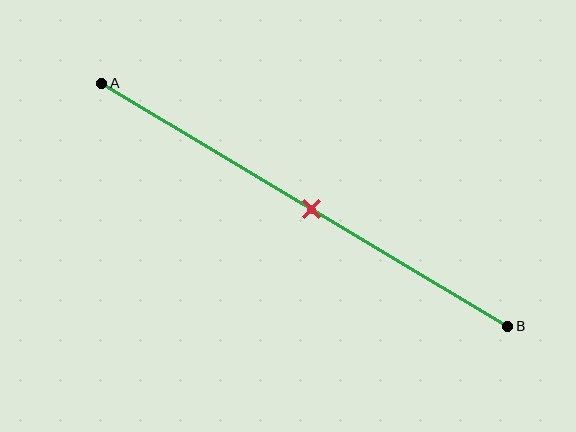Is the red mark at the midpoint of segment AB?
Yes, the mark is approximately at the midpoint.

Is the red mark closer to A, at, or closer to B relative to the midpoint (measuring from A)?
The red mark is approximately at the midpoint of segment AB.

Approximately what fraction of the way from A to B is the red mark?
The red mark is approximately 50% of the way from A to B.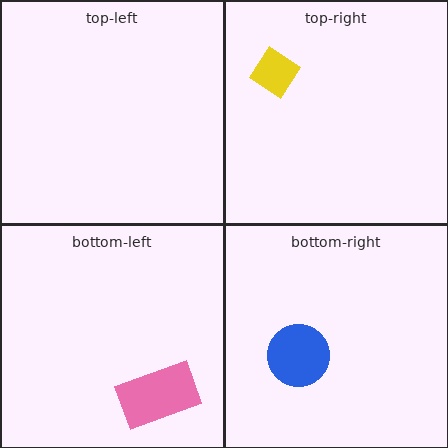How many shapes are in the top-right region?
1.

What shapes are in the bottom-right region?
The blue circle.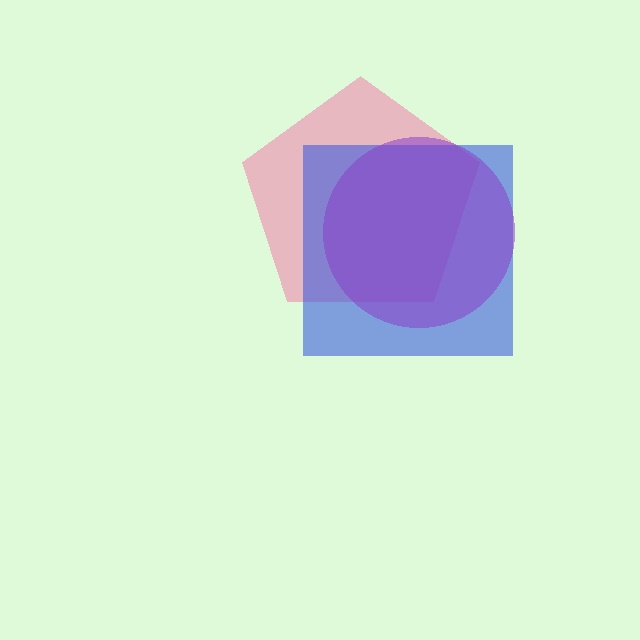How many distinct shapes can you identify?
There are 3 distinct shapes: a pink pentagon, a blue square, a purple circle.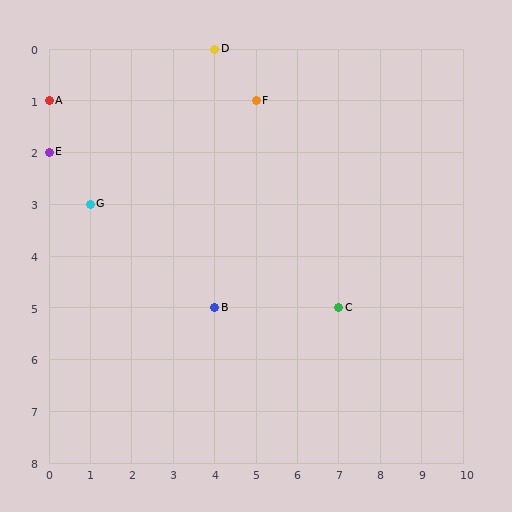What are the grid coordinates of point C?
Point C is at grid coordinates (7, 5).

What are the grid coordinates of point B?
Point B is at grid coordinates (4, 5).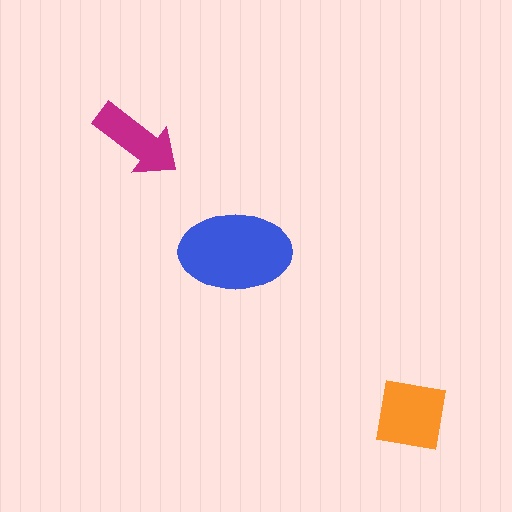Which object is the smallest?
The magenta arrow.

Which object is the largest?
The blue ellipse.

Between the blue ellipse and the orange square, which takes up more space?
The blue ellipse.